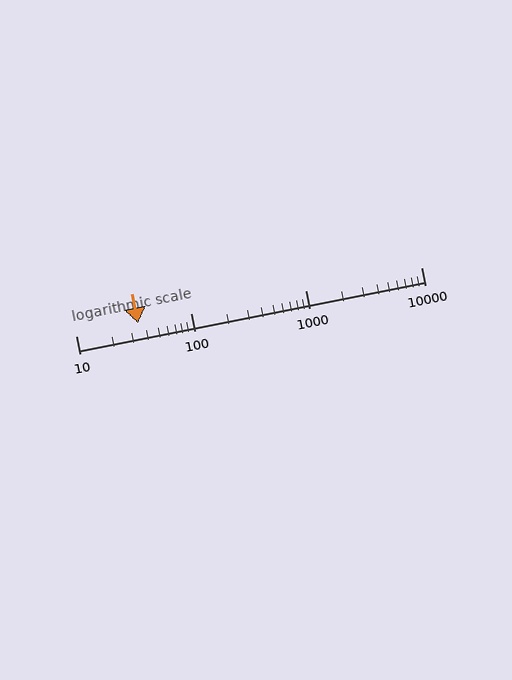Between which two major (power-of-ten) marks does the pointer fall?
The pointer is between 10 and 100.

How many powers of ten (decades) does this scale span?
The scale spans 3 decades, from 10 to 10000.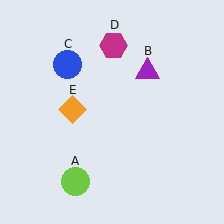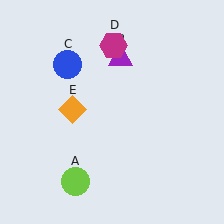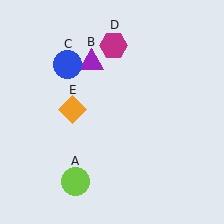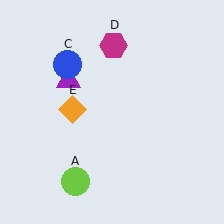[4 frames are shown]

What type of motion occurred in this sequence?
The purple triangle (object B) rotated counterclockwise around the center of the scene.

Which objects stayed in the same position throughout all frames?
Lime circle (object A) and blue circle (object C) and magenta hexagon (object D) and orange diamond (object E) remained stationary.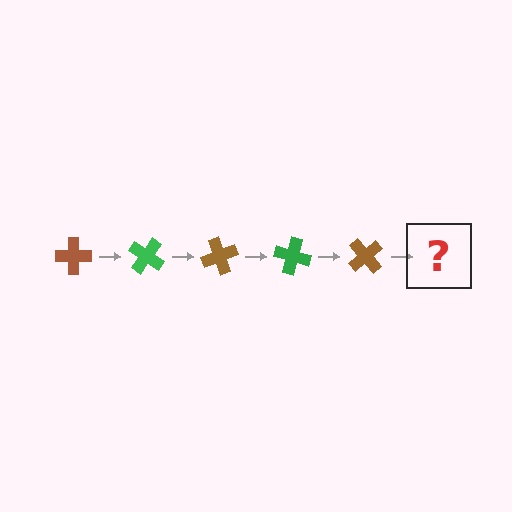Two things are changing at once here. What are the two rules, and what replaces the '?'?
The two rules are that it rotates 35 degrees each step and the color cycles through brown and green. The '?' should be a green cross, rotated 175 degrees from the start.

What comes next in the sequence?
The next element should be a green cross, rotated 175 degrees from the start.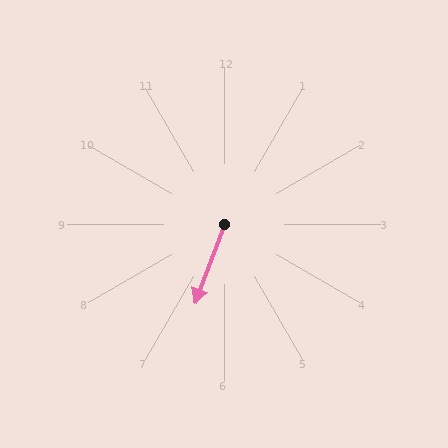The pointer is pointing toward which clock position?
Roughly 7 o'clock.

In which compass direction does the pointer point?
South.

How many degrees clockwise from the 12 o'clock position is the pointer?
Approximately 200 degrees.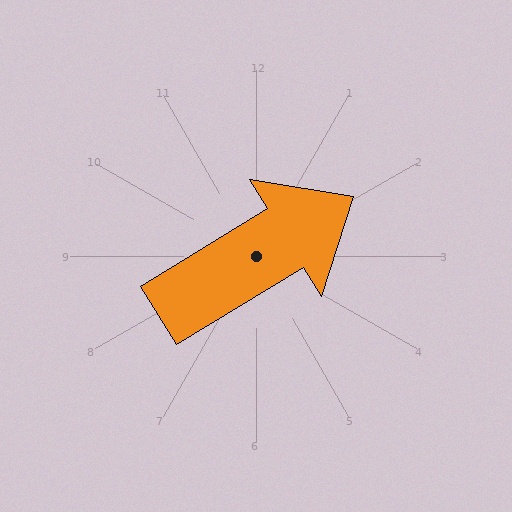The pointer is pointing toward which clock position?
Roughly 2 o'clock.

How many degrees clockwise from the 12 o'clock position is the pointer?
Approximately 59 degrees.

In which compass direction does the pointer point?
Northeast.